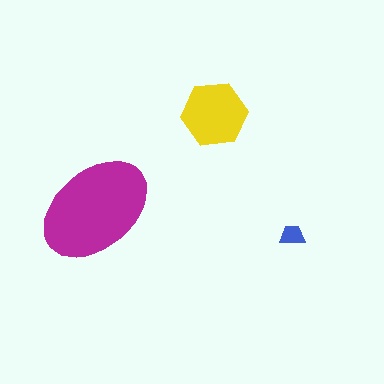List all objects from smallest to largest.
The blue trapezoid, the yellow hexagon, the magenta ellipse.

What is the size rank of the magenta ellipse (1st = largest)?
1st.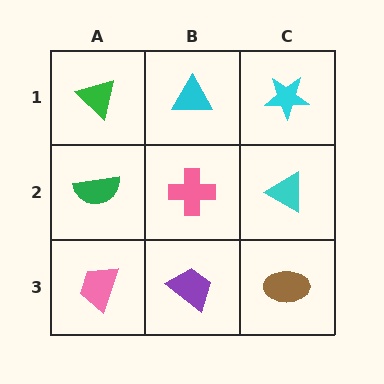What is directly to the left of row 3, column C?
A purple trapezoid.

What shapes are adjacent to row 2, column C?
A cyan star (row 1, column C), a brown ellipse (row 3, column C), a pink cross (row 2, column B).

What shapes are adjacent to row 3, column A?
A green semicircle (row 2, column A), a purple trapezoid (row 3, column B).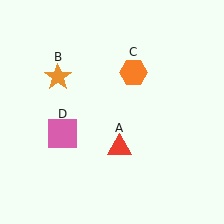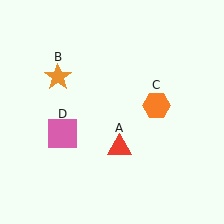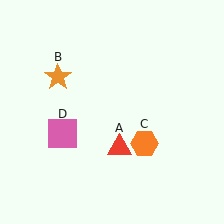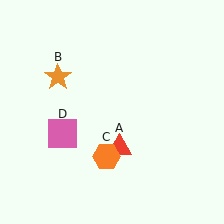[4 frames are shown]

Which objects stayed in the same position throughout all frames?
Red triangle (object A) and orange star (object B) and pink square (object D) remained stationary.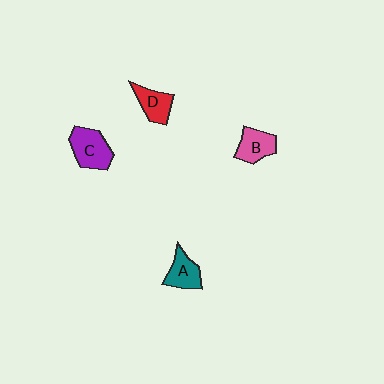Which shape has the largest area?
Shape C (purple).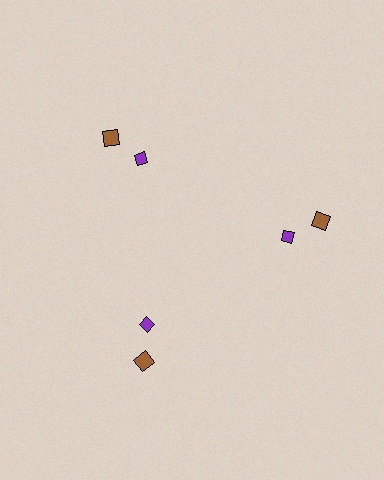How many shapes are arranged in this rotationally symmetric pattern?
There are 6 shapes, arranged in 3 groups of 2.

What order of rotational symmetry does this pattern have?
This pattern has 3-fold rotational symmetry.